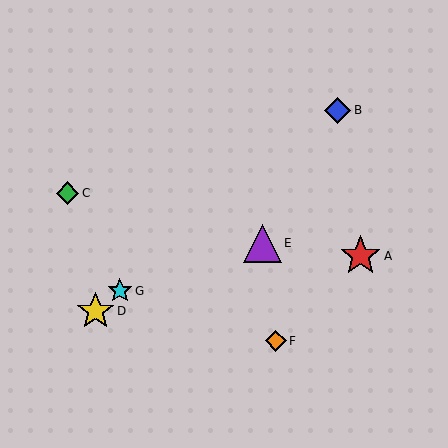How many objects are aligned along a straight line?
3 objects (B, D, G) are aligned along a straight line.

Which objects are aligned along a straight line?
Objects B, D, G are aligned along a straight line.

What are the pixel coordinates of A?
Object A is at (361, 256).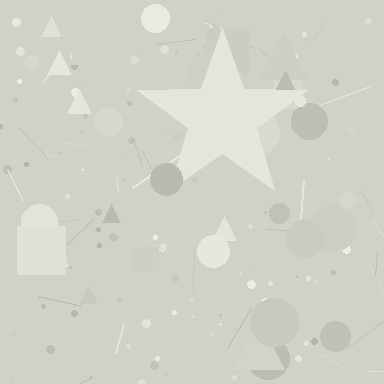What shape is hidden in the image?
A star is hidden in the image.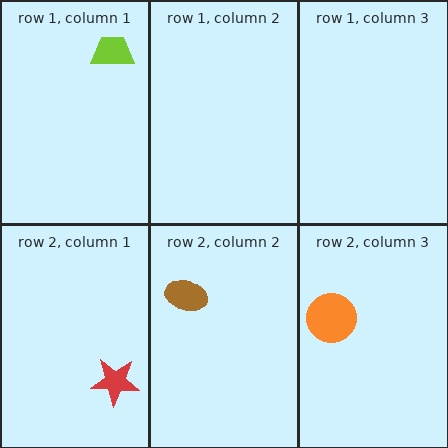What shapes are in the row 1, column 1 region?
The lime trapezoid.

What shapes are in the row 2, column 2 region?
The brown ellipse.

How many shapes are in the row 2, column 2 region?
1.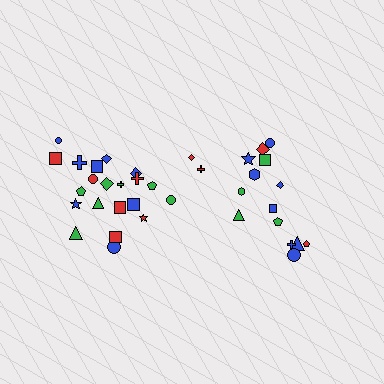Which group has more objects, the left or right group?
The left group.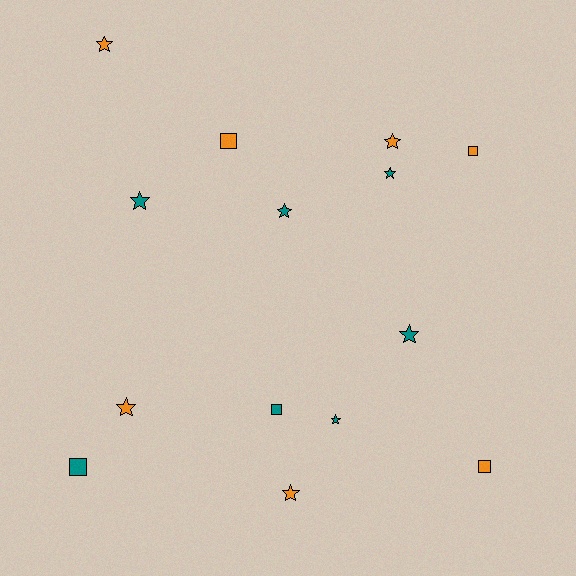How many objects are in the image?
There are 14 objects.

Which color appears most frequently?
Teal, with 7 objects.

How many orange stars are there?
There are 4 orange stars.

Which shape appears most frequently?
Star, with 9 objects.